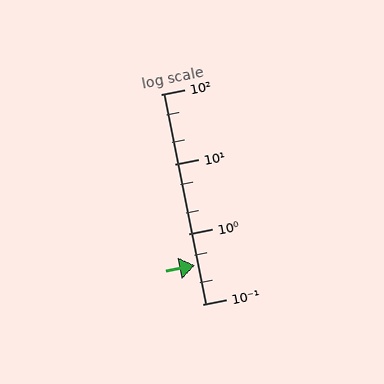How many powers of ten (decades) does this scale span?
The scale spans 3 decades, from 0.1 to 100.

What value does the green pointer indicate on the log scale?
The pointer indicates approximately 0.36.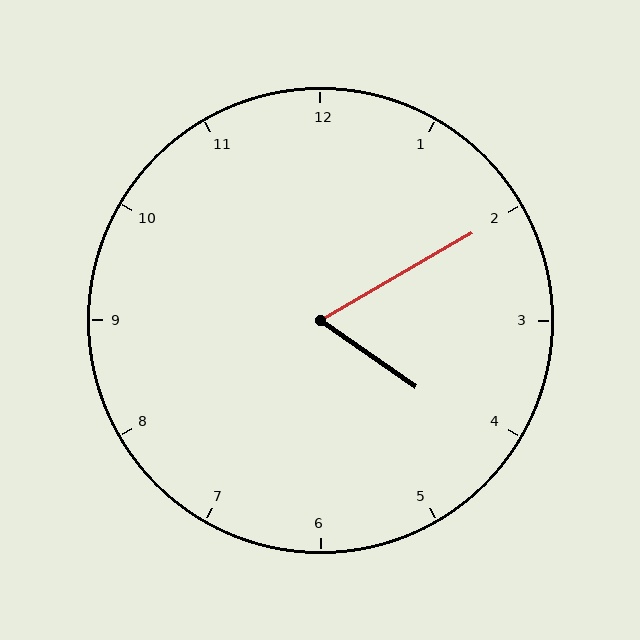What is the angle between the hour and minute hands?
Approximately 65 degrees.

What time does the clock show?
4:10.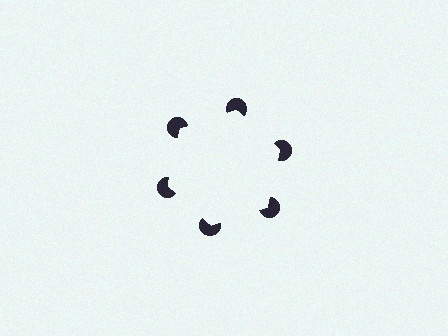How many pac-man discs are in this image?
There are 6 — one at each vertex of the illusory hexagon.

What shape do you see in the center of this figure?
An illusory hexagon — its edges are inferred from the aligned wedge cuts in the pac-man discs, not physically drawn.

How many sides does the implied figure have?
6 sides.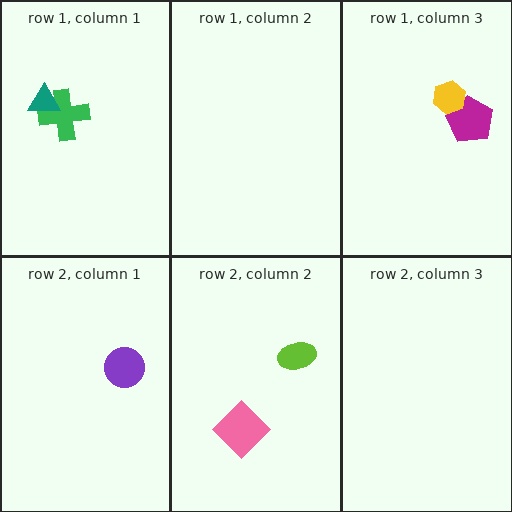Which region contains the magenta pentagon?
The row 1, column 3 region.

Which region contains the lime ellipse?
The row 2, column 2 region.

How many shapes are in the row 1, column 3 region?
2.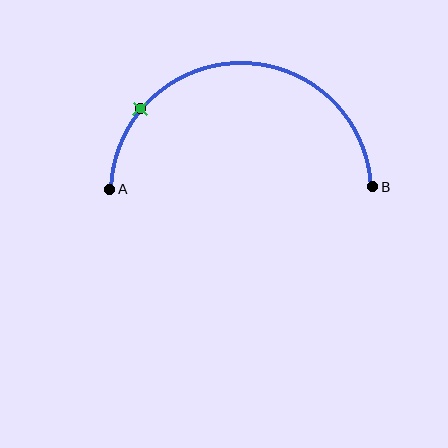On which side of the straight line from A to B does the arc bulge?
The arc bulges above the straight line connecting A and B.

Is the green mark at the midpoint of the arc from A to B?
No. The green mark lies on the arc but is closer to endpoint A. The arc midpoint would be at the point on the curve equidistant along the arc from both A and B.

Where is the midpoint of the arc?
The arc midpoint is the point on the curve farthest from the straight line joining A and B. It sits above that line.